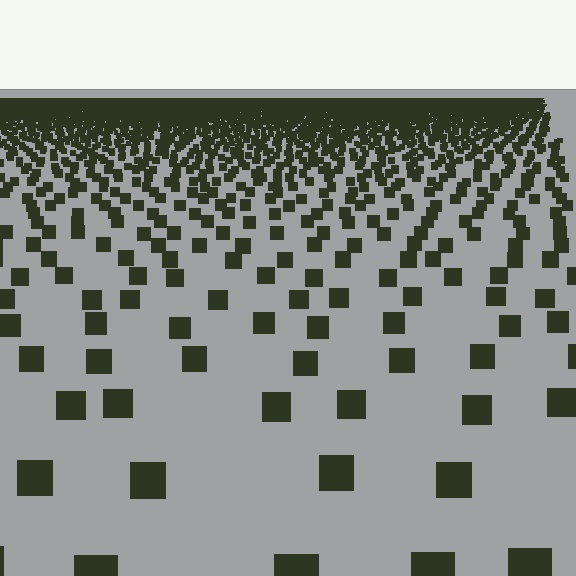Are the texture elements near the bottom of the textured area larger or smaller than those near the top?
Larger. Near the bottom, elements are closer to the viewer and appear at a bigger on-screen size.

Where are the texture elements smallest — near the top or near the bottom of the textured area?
Near the top.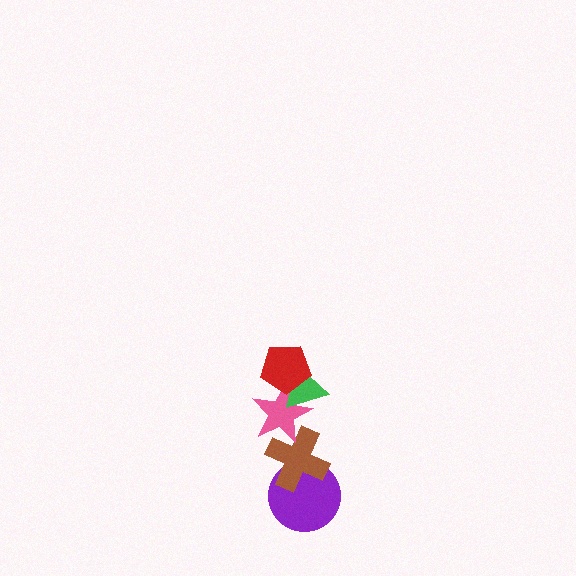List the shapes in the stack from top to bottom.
From top to bottom: the red pentagon, the green triangle, the pink star, the brown cross, the purple circle.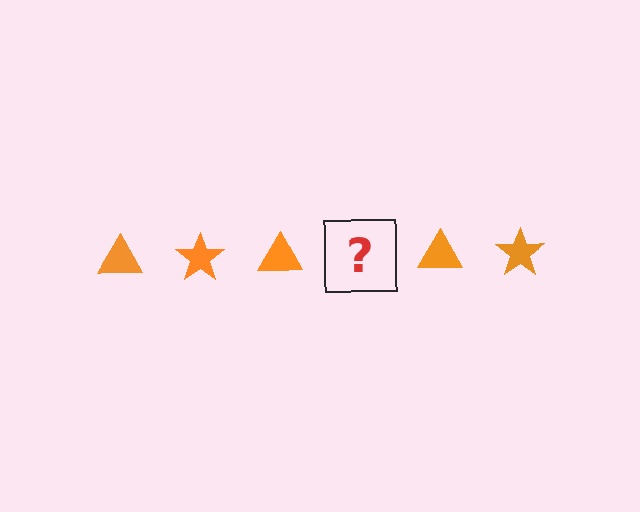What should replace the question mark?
The question mark should be replaced with an orange star.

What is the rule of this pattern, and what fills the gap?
The rule is that the pattern cycles through triangle, star shapes in orange. The gap should be filled with an orange star.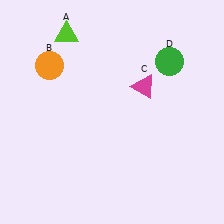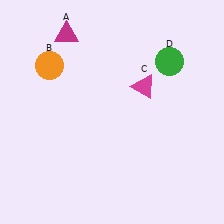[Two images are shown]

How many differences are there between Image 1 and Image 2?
There is 1 difference between the two images.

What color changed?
The triangle (A) changed from lime in Image 1 to magenta in Image 2.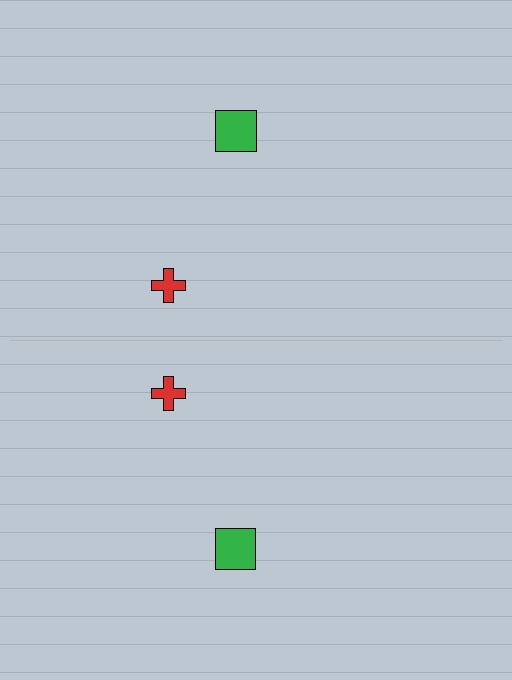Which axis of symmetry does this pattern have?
The pattern has a horizontal axis of symmetry running through the center of the image.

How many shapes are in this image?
There are 4 shapes in this image.